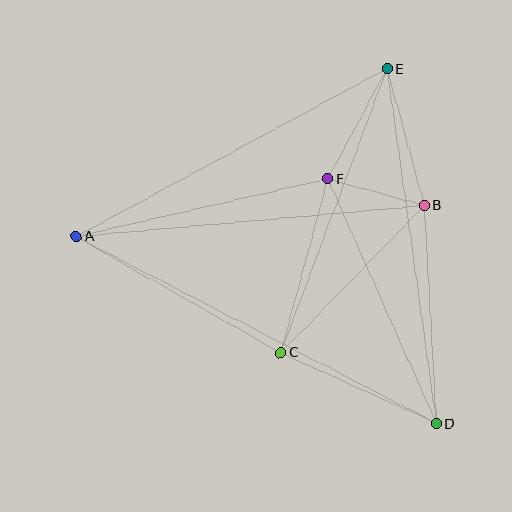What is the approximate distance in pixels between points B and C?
The distance between B and C is approximately 205 pixels.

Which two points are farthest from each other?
Points A and D are farthest from each other.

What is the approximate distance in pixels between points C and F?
The distance between C and F is approximately 179 pixels.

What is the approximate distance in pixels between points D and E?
The distance between D and E is approximately 359 pixels.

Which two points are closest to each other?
Points B and F are closest to each other.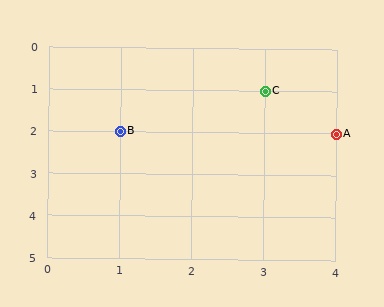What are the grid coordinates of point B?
Point B is at grid coordinates (1, 2).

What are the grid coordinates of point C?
Point C is at grid coordinates (3, 1).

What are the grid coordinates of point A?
Point A is at grid coordinates (4, 2).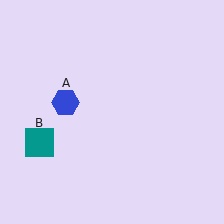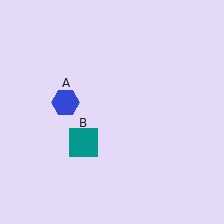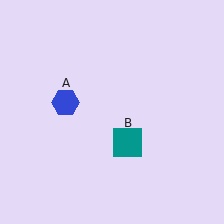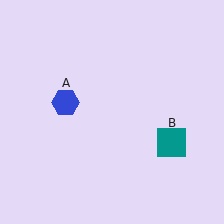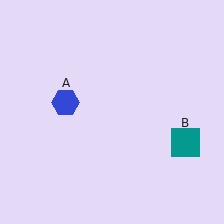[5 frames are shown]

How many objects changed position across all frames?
1 object changed position: teal square (object B).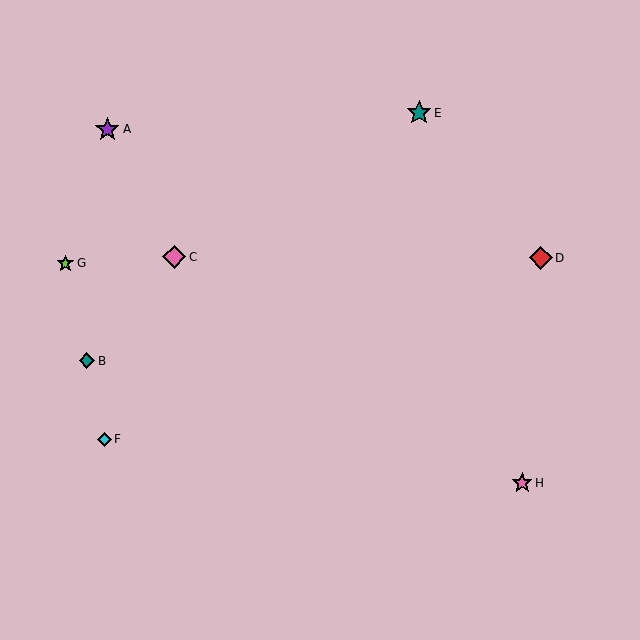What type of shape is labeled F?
Shape F is a cyan diamond.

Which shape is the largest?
The teal star (labeled E) is the largest.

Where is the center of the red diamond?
The center of the red diamond is at (541, 258).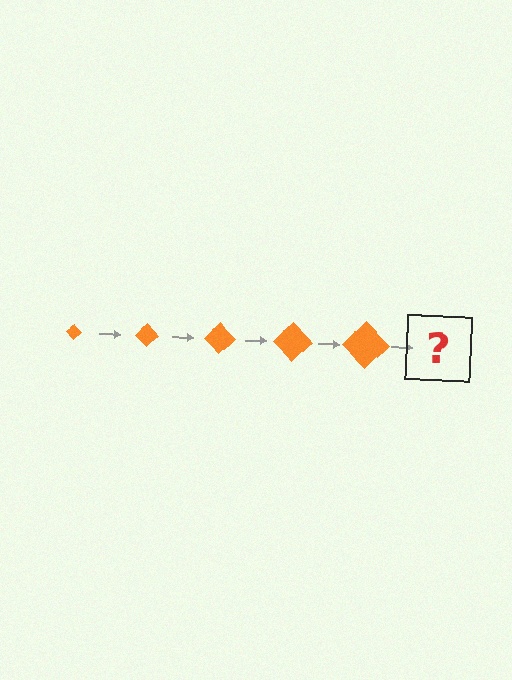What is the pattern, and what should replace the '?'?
The pattern is that the diamond gets progressively larger each step. The '?' should be an orange diamond, larger than the previous one.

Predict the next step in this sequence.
The next step is an orange diamond, larger than the previous one.